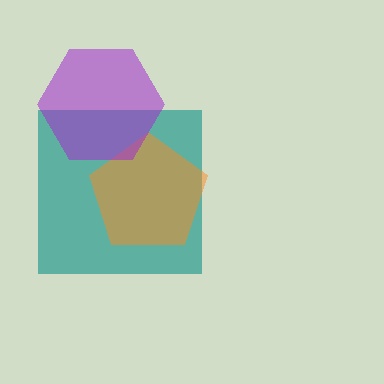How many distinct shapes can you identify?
There are 3 distinct shapes: a teal square, an orange pentagon, a purple hexagon.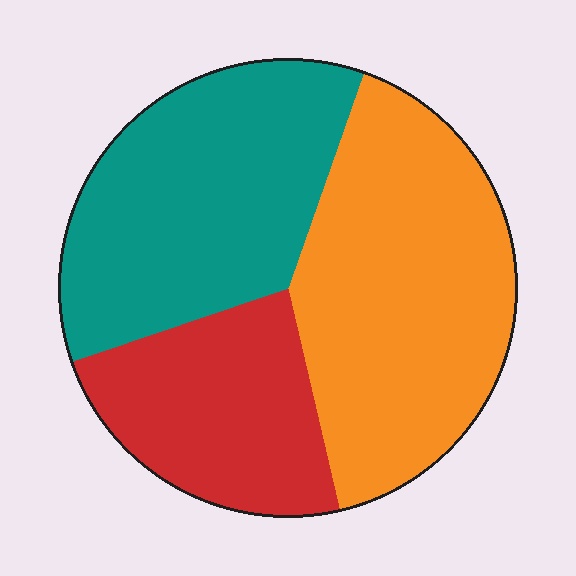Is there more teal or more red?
Teal.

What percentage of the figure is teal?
Teal covers roughly 35% of the figure.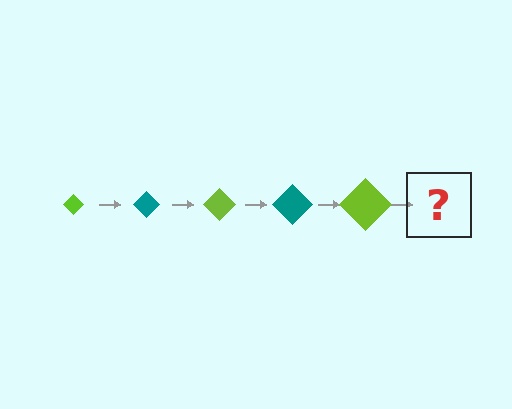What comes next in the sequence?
The next element should be a teal diamond, larger than the previous one.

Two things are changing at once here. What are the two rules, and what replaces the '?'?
The two rules are that the diamond grows larger each step and the color cycles through lime and teal. The '?' should be a teal diamond, larger than the previous one.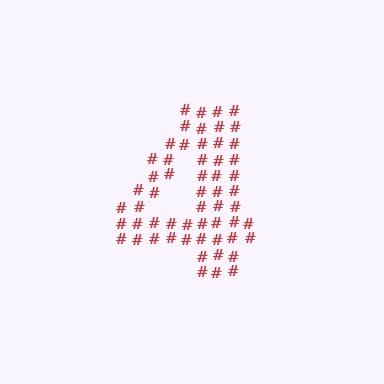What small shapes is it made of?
It is made of small hash symbols.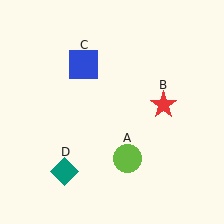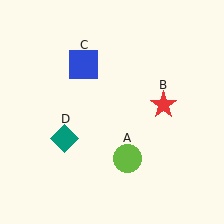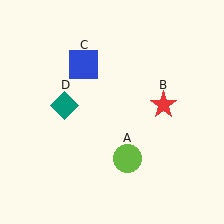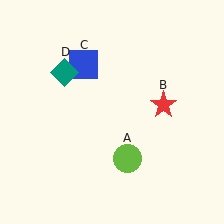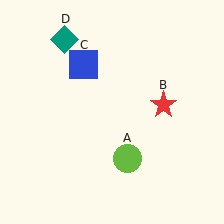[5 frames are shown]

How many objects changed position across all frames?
1 object changed position: teal diamond (object D).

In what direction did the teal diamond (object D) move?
The teal diamond (object D) moved up.